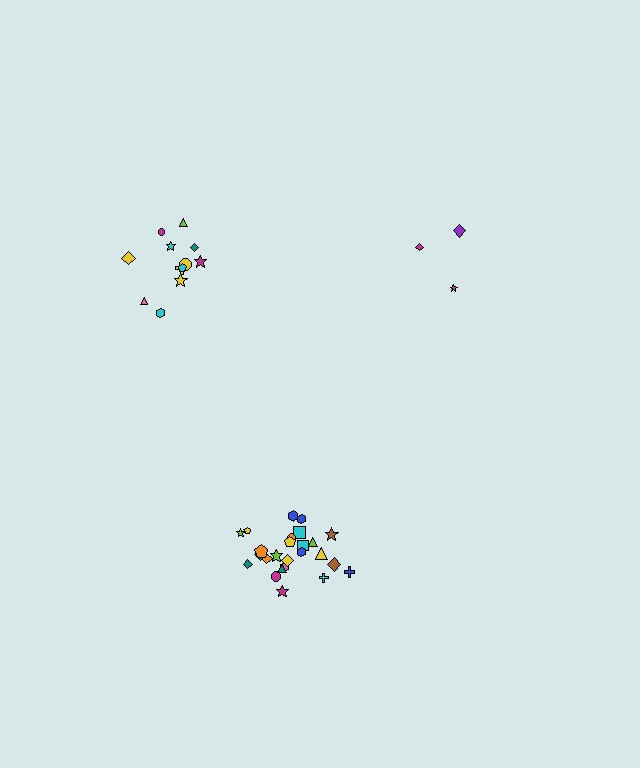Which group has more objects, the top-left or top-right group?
The top-left group.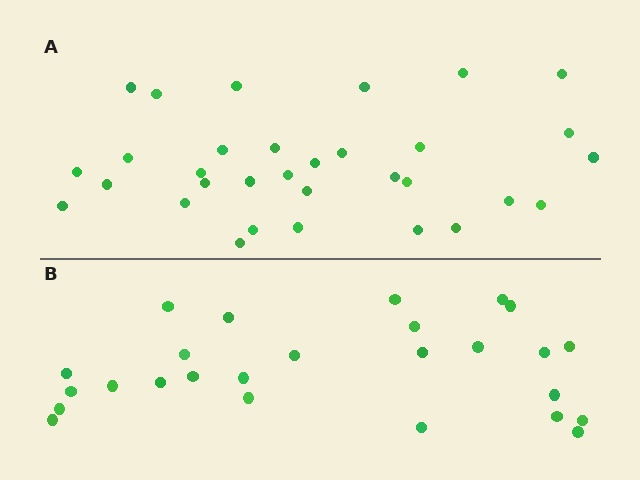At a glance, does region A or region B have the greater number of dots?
Region A (the top region) has more dots.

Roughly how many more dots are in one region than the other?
Region A has about 6 more dots than region B.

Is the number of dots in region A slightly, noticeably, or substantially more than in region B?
Region A has only slightly more — the two regions are fairly close. The ratio is roughly 1.2 to 1.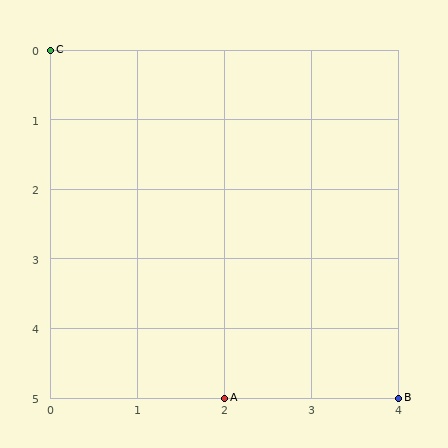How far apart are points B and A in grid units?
Points B and A are 2 columns apart.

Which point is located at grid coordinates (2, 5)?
Point A is at (2, 5).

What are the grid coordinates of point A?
Point A is at grid coordinates (2, 5).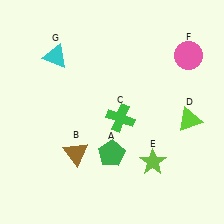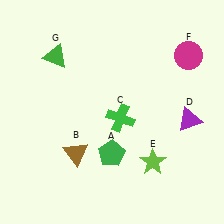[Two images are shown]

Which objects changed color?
D changed from lime to purple. F changed from pink to magenta. G changed from cyan to green.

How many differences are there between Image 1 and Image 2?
There are 3 differences between the two images.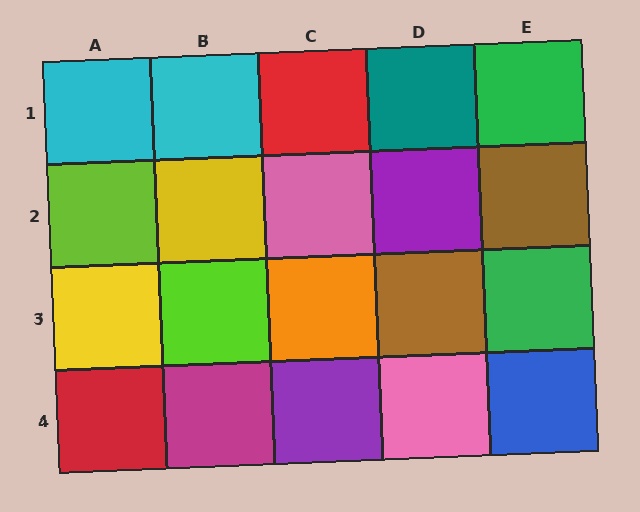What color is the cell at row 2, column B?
Yellow.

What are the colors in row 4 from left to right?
Red, magenta, purple, pink, blue.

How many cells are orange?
1 cell is orange.